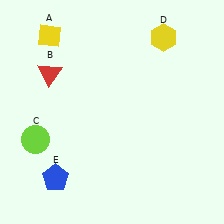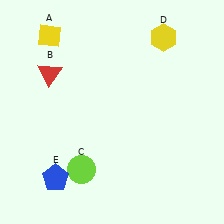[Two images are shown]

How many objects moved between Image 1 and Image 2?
1 object moved between the two images.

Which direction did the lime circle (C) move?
The lime circle (C) moved right.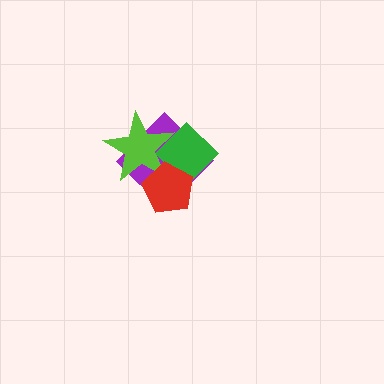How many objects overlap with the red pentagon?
3 objects overlap with the red pentagon.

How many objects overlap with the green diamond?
3 objects overlap with the green diamond.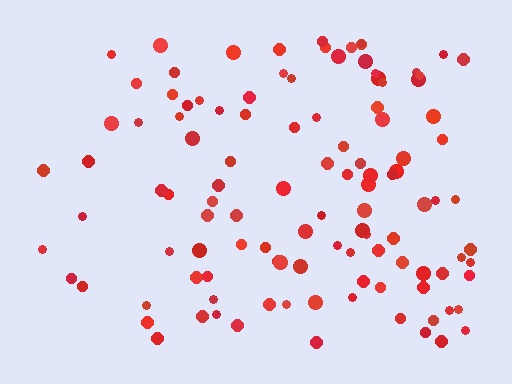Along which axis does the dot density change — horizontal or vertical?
Horizontal.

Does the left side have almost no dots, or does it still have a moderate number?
Still a moderate number, just noticeably fewer than the right.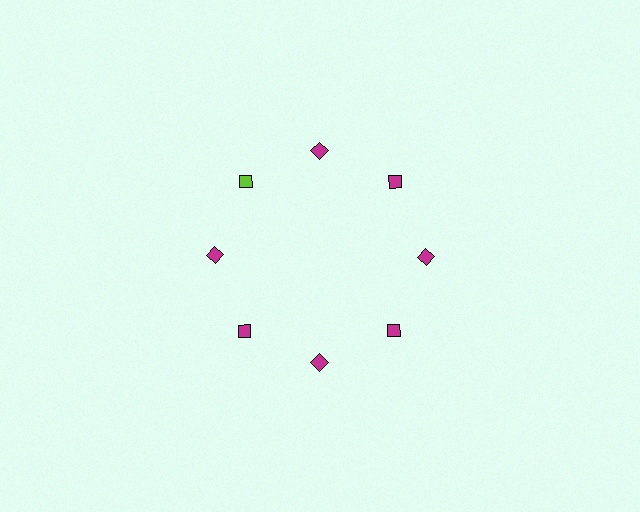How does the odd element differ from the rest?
It has a different color: lime instead of magenta.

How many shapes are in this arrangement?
There are 8 shapes arranged in a ring pattern.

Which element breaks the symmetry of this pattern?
The lime diamond at roughly the 10 o'clock position breaks the symmetry. All other shapes are magenta diamonds.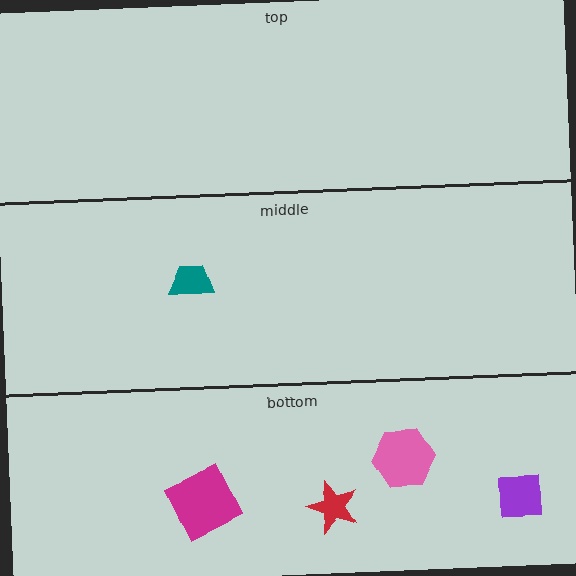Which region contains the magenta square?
The bottom region.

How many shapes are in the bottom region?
4.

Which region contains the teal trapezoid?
The middle region.